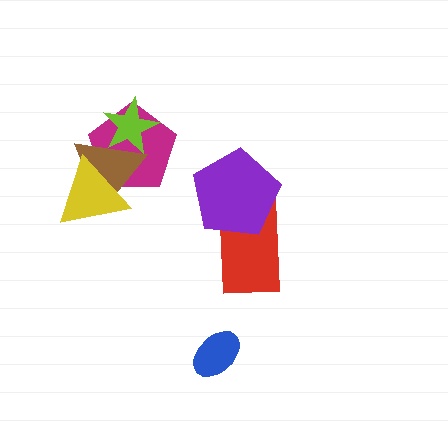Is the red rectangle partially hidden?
Yes, it is partially covered by another shape.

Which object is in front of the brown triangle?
The yellow triangle is in front of the brown triangle.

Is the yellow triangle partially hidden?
No, no other shape covers it.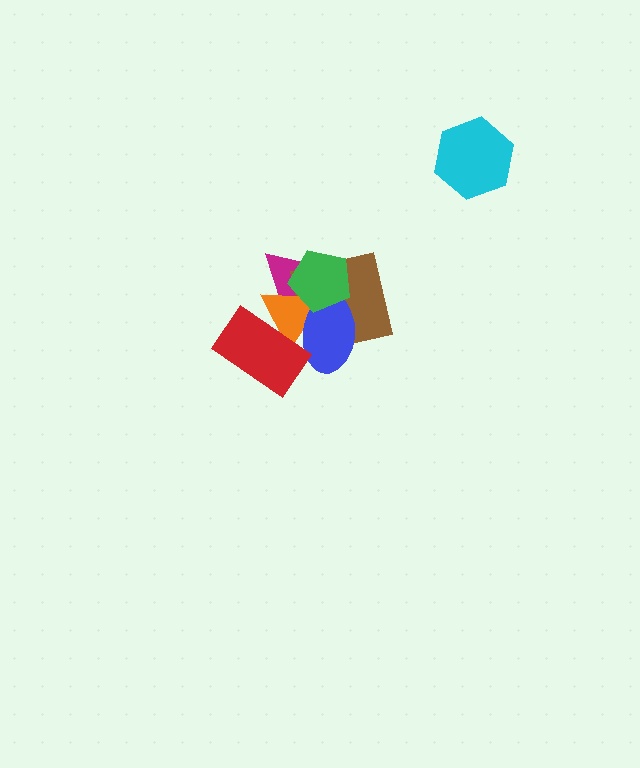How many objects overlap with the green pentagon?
4 objects overlap with the green pentagon.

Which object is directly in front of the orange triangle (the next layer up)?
The blue ellipse is directly in front of the orange triangle.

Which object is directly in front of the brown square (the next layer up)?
The orange triangle is directly in front of the brown square.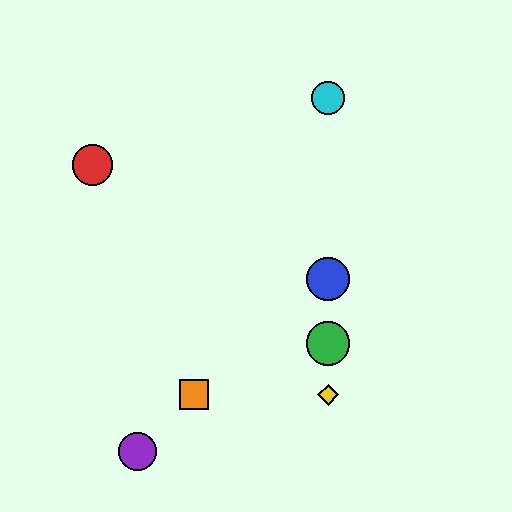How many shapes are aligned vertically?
4 shapes (the blue circle, the green circle, the yellow diamond, the cyan circle) are aligned vertically.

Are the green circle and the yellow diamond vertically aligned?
Yes, both are at x≈328.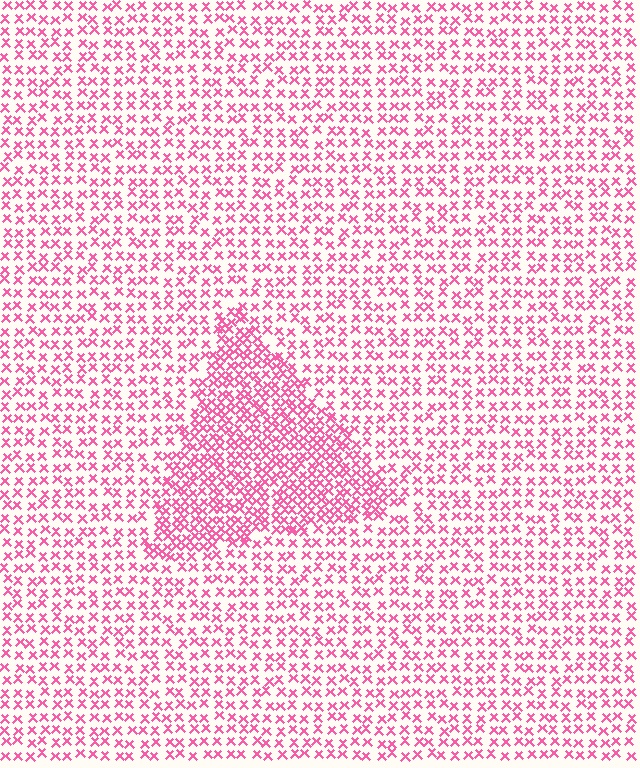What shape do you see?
I see a triangle.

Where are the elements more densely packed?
The elements are more densely packed inside the triangle boundary.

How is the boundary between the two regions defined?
The boundary is defined by a change in element density (approximately 1.9x ratio). All elements are the same color, size, and shape.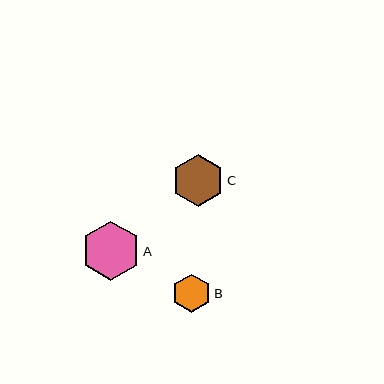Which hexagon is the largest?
Hexagon A is the largest with a size of approximately 59 pixels.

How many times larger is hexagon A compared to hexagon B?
Hexagon A is approximately 1.5 times the size of hexagon B.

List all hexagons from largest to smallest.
From largest to smallest: A, C, B.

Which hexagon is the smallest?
Hexagon B is the smallest with a size of approximately 38 pixels.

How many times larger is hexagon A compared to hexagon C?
Hexagon A is approximately 1.1 times the size of hexagon C.